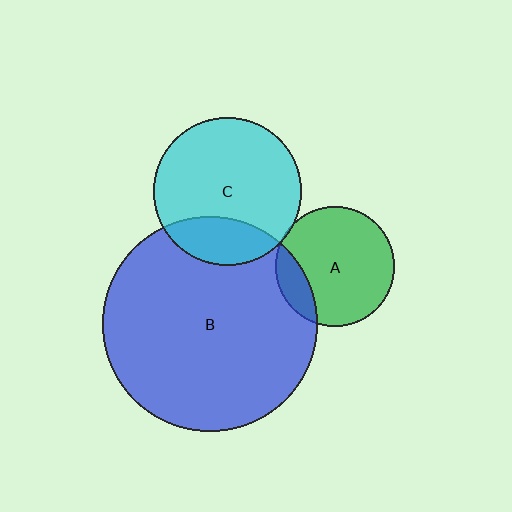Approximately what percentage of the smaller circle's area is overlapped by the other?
Approximately 25%.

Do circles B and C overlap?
Yes.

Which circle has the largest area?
Circle B (blue).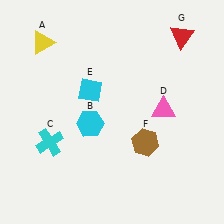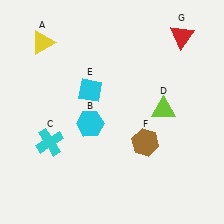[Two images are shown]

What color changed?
The triangle (D) changed from pink in Image 1 to lime in Image 2.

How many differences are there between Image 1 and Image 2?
There is 1 difference between the two images.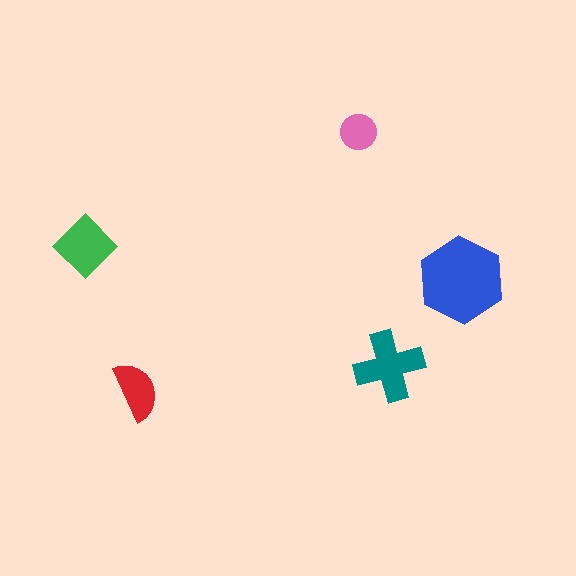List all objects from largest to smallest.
The blue hexagon, the teal cross, the green diamond, the red semicircle, the pink circle.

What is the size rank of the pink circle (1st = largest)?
5th.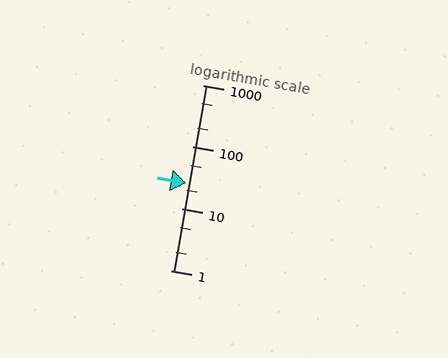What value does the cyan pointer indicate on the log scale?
The pointer indicates approximately 26.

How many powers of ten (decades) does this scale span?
The scale spans 3 decades, from 1 to 1000.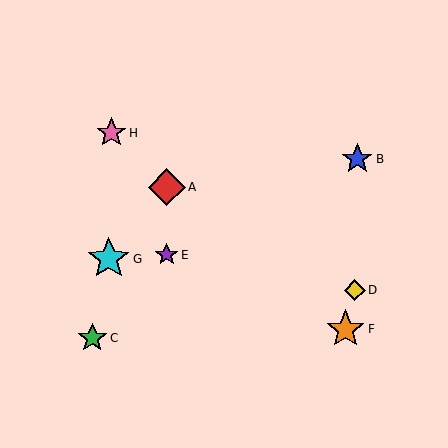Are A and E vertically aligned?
Yes, both are at x≈167.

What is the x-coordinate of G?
Object G is at x≈109.